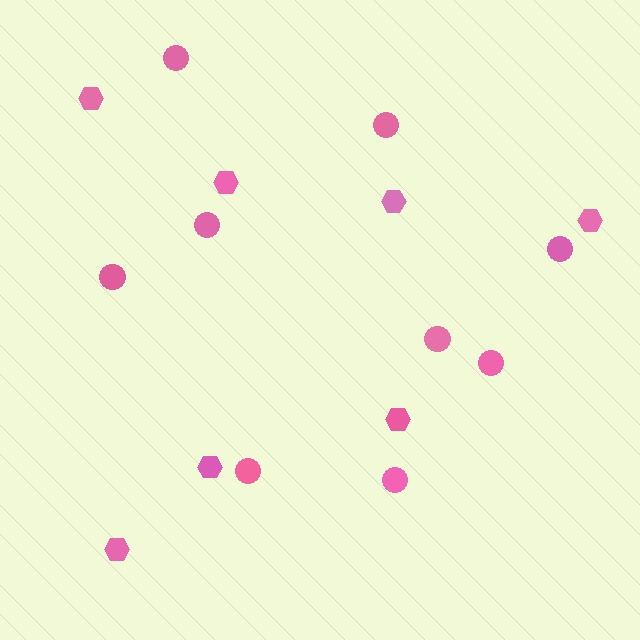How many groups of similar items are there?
There are 2 groups: one group of hexagons (7) and one group of circles (9).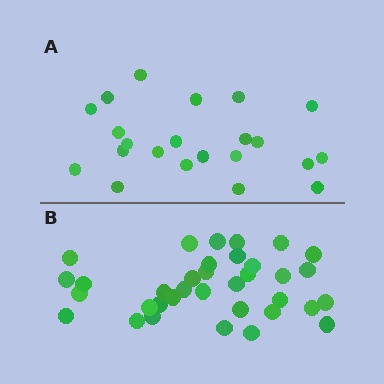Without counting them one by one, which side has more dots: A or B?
Region B (the bottom region) has more dots.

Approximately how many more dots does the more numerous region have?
Region B has approximately 15 more dots than region A.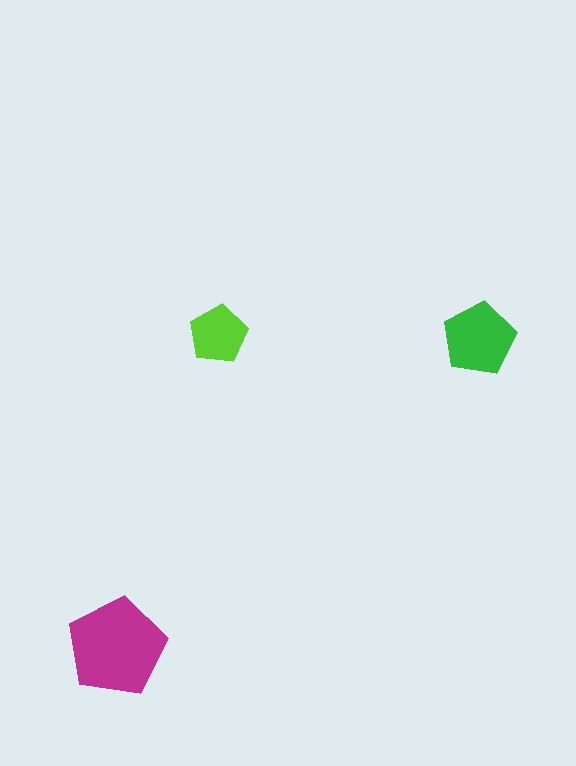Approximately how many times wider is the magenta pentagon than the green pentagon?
About 1.5 times wider.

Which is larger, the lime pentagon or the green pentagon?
The green one.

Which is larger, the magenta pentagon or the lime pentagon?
The magenta one.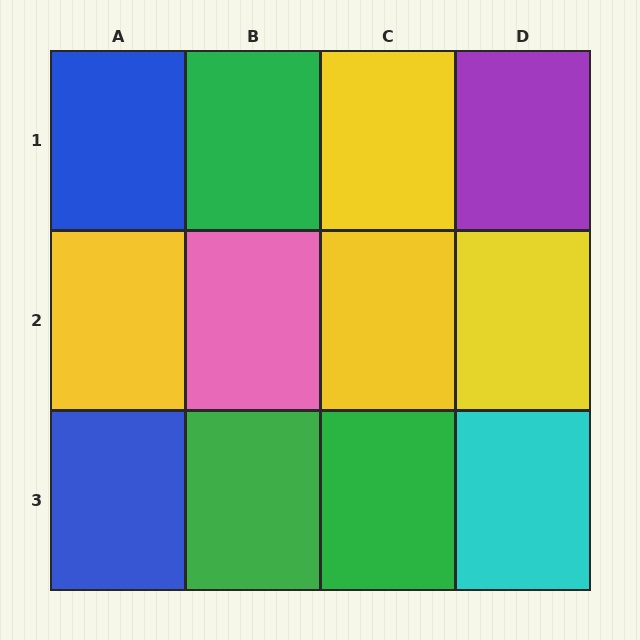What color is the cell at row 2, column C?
Yellow.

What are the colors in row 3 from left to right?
Blue, green, green, cyan.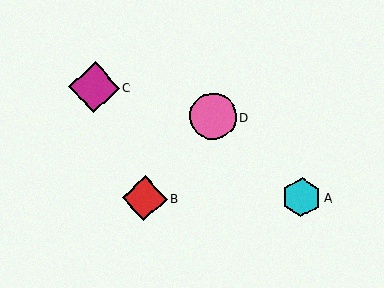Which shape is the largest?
The magenta diamond (labeled C) is the largest.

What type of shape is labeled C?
Shape C is a magenta diamond.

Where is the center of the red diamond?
The center of the red diamond is at (145, 198).